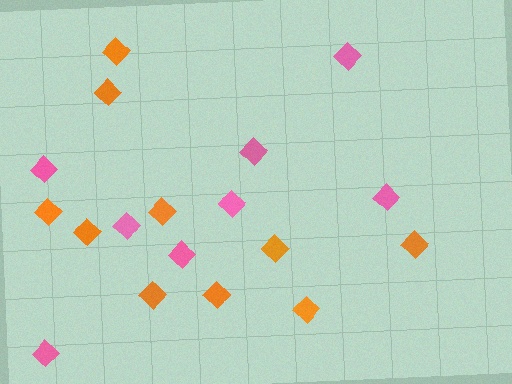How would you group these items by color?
There are 2 groups: one group of pink diamonds (8) and one group of orange diamonds (10).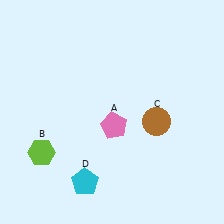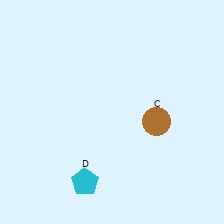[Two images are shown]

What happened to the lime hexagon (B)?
The lime hexagon (B) was removed in Image 2. It was in the bottom-left area of Image 1.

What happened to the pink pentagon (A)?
The pink pentagon (A) was removed in Image 2. It was in the bottom-right area of Image 1.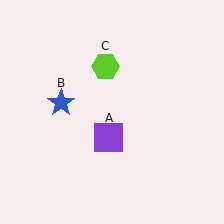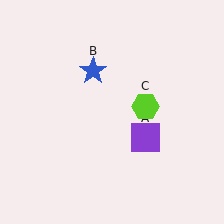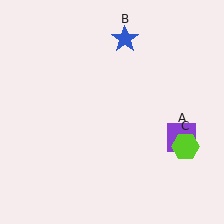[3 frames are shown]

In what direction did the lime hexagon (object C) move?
The lime hexagon (object C) moved down and to the right.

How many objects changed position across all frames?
3 objects changed position: purple square (object A), blue star (object B), lime hexagon (object C).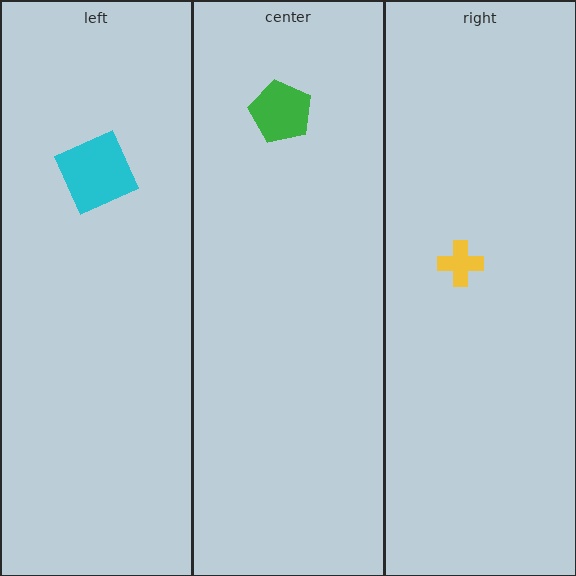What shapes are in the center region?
The green pentagon.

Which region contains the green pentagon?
The center region.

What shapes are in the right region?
The yellow cross.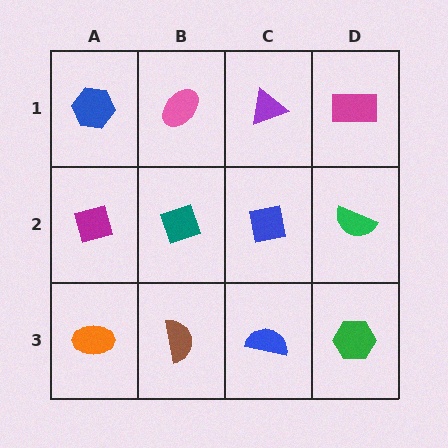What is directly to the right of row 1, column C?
A magenta rectangle.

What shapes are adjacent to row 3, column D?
A green semicircle (row 2, column D), a blue semicircle (row 3, column C).